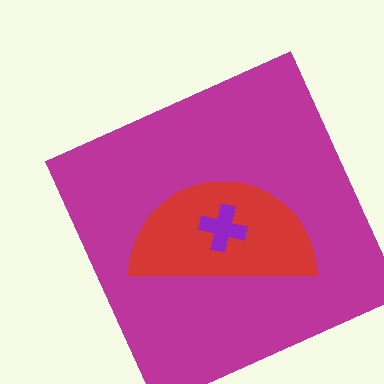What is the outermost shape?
The magenta square.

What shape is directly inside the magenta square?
The red semicircle.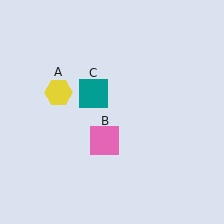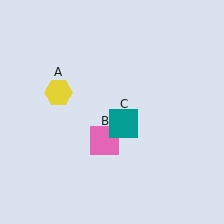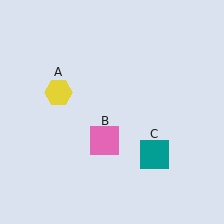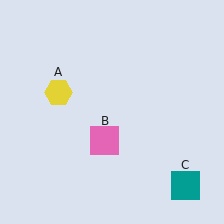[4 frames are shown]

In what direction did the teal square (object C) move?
The teal square (object C) moved down and to the right.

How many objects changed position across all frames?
1 object changed position: teal square (object C).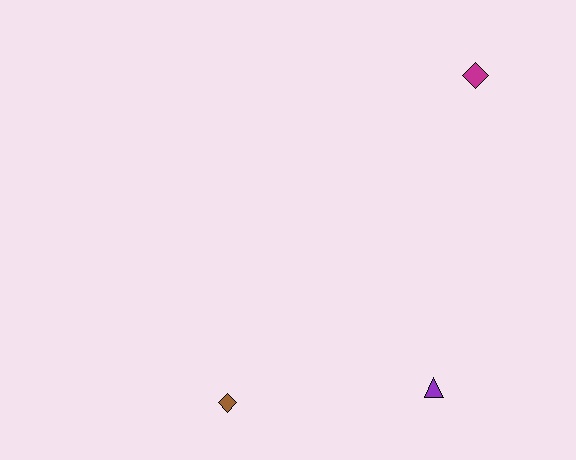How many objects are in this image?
There are 3 objects.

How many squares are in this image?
There are no squares.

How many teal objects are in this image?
There are no teal objects.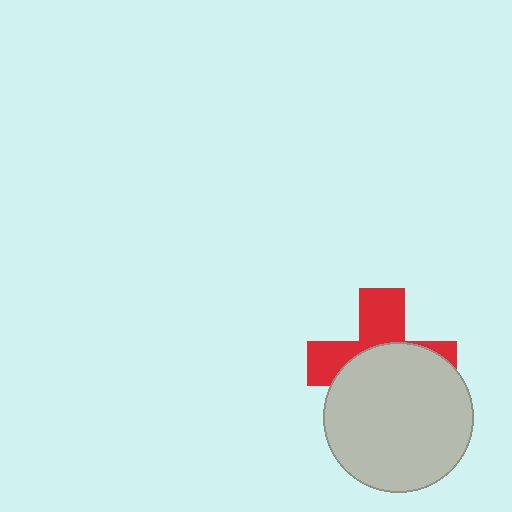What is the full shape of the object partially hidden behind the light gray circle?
The partially hidden object is a red cross.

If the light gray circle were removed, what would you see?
You would see the complete red cross.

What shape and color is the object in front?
The object in front is a light gray circle.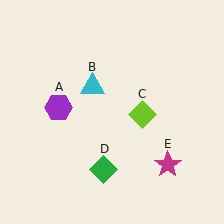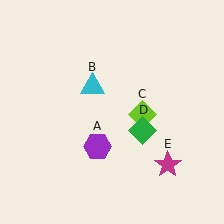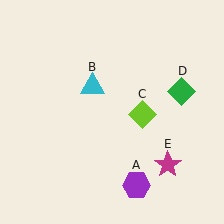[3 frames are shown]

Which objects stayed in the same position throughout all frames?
Cyan triangle (object B) and lime diamond (object C) and magenta star (object E) remained stationary.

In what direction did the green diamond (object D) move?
The green diamond (object D) moved up and to the right.